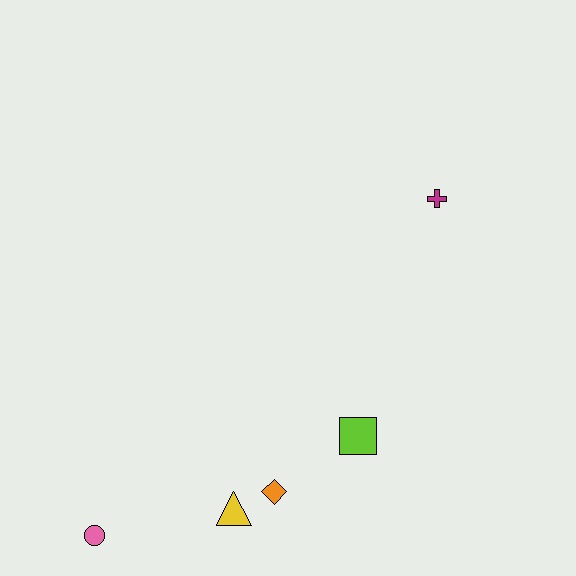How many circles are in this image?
There is 1 circle.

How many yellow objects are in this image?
There is 1 yellow object.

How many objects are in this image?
There are 5 objects.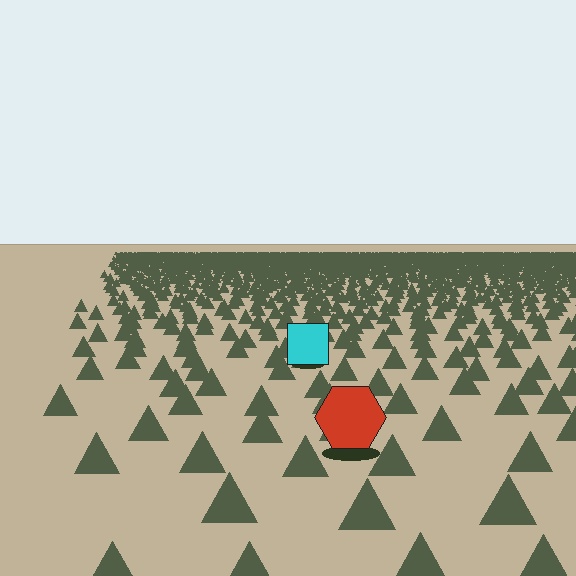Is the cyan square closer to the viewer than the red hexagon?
No. The red hexagon is closer — you can tell from the texture gradient: the ground texture is coarser near it.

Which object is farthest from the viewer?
The cyan square is farthest from the viewer. It appears smaller and the ground texture around it is denser.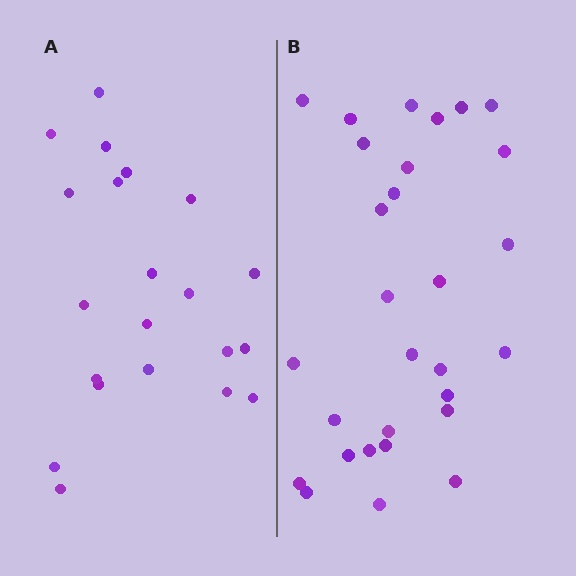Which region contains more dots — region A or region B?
Region B (the right region) has more dots.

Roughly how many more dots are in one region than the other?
Region B has roughly 8 or so more dots than region A.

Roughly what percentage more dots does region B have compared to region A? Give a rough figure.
About 40% more.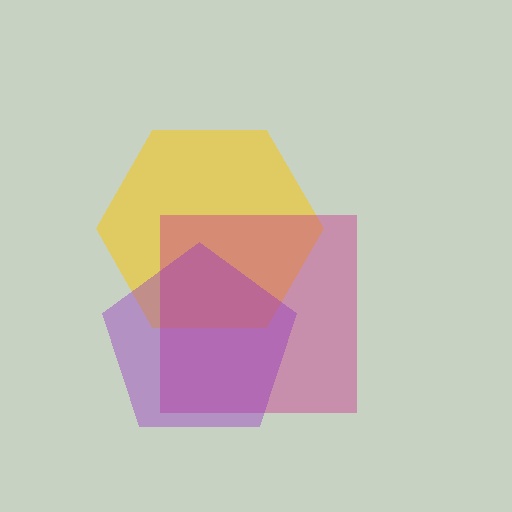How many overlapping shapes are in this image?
There are 3 overlapping shapes in the image.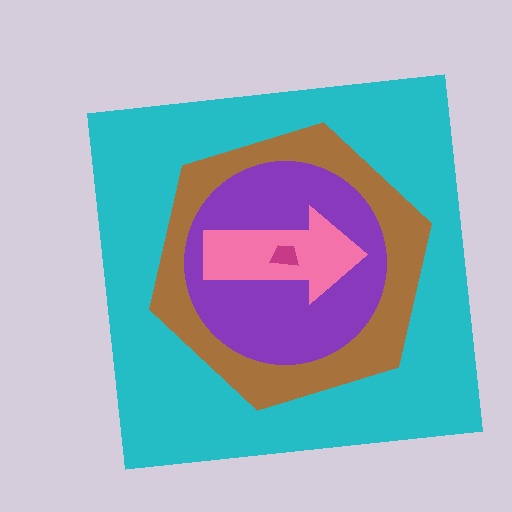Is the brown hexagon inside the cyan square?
Yes.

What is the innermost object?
The magenta trapezoid.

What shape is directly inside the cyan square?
The brown hexagon.